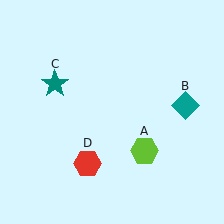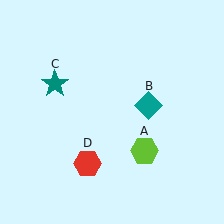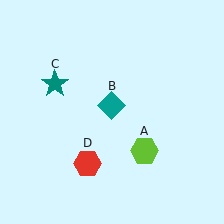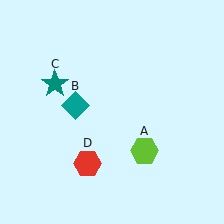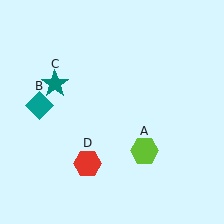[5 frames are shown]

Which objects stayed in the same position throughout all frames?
Lime hexagon (object A) and teal star (object C) and red hexagon (object D) remained stationary.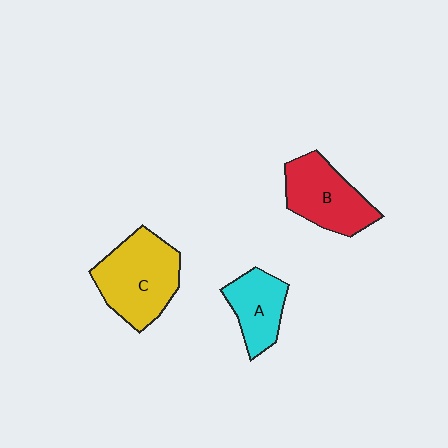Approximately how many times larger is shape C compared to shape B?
Approximately 1.2 times.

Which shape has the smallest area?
Shape A (cyan).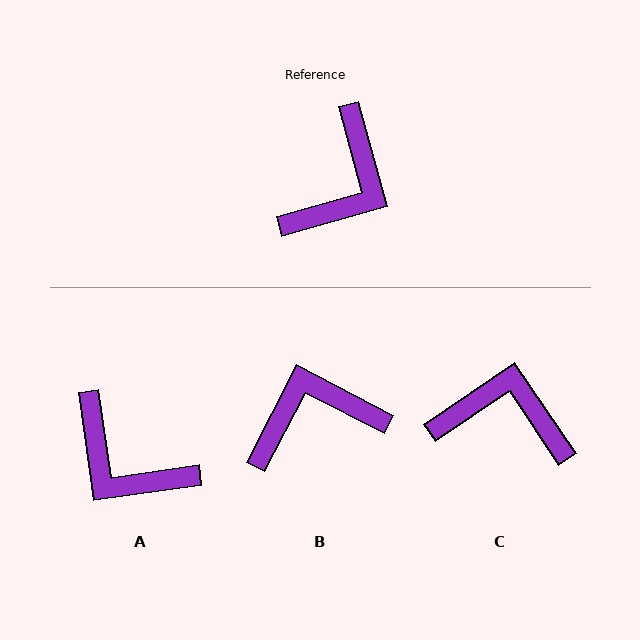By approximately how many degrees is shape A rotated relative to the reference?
Approximately 98 degrees clockwise.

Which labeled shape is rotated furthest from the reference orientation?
B, about 137 degrees away.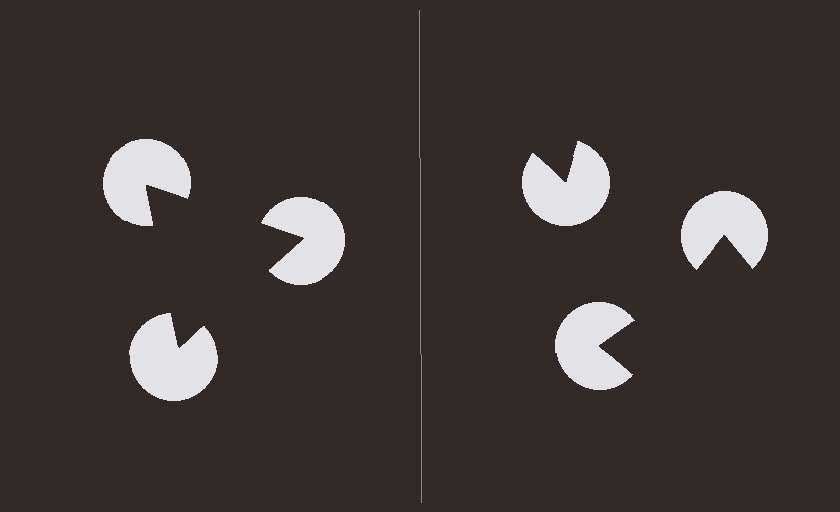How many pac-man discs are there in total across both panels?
6 — 3 on each side.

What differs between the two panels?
The pac-man discs are positioned identically on both sides; only the wedge orientations differ. On the left they align to a triangle; on the right they are misaligned.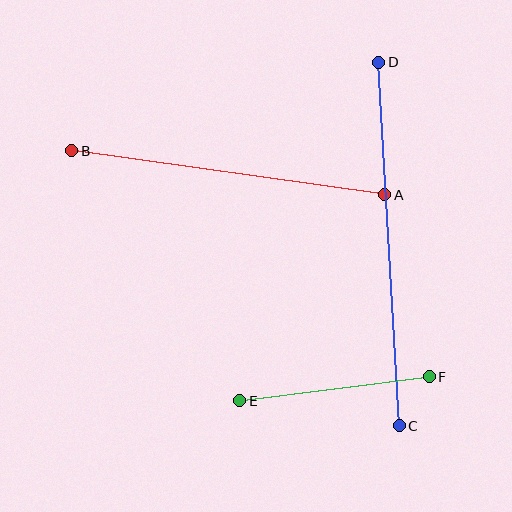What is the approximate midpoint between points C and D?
The midpoint is at approximately (389, 244) pixels.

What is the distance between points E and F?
The distance is approximately 191 pixels.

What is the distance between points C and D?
The distance is approximately 364 pixels.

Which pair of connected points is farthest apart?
Points C and D are farthest apart.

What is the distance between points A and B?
The distance is approximately 316 pixels.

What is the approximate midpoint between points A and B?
The midpoint is at approximately (228, 173) pixels.